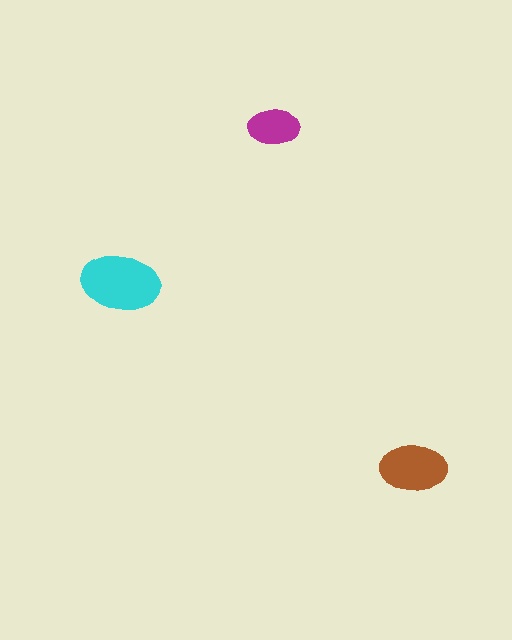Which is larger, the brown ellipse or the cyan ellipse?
The cyan one.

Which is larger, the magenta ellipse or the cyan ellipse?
The cyan one.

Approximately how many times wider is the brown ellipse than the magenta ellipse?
About 1.5 times wider.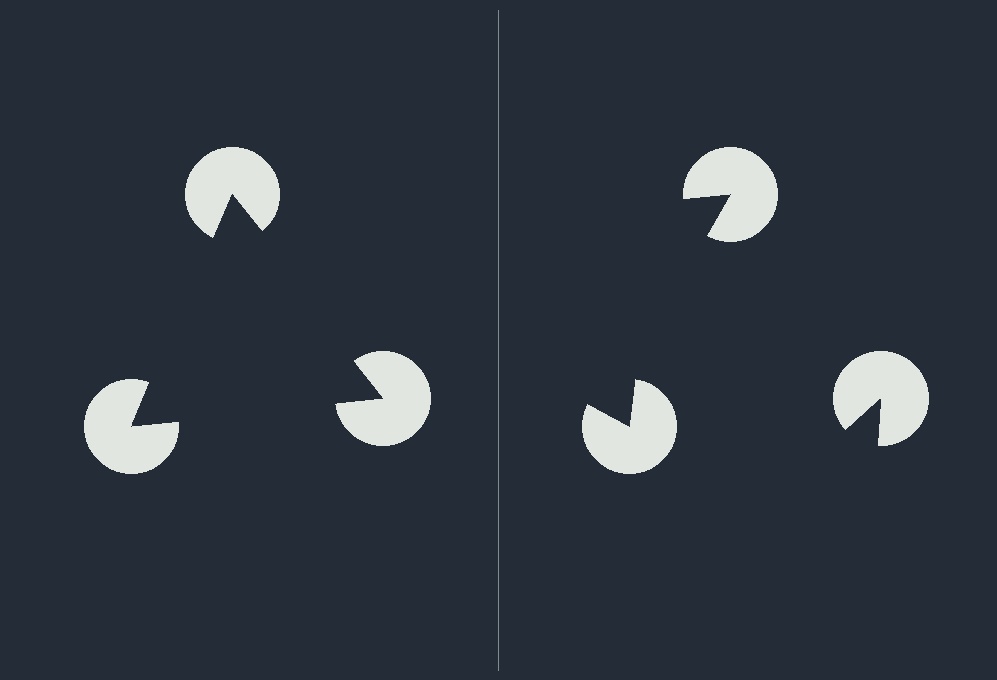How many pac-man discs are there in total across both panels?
6 — 3 on each side.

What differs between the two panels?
The pac-man discs are positioned identically on both sides; only the wedge orientations differ. On the left they align to a triangle; on the right they are misaligned.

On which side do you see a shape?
An illusory triangle appears on the left side. On the right side the wedge cuts are rotated, so no coherent shape forms.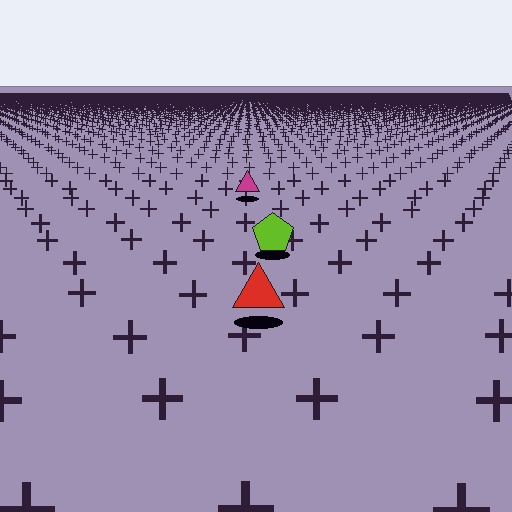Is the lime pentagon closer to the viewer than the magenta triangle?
Yes. The lime pentagon is closer — you can tell from the texture gradient: the ground texture is coarser near it.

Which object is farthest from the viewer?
The magenta triangle is farthest from the viewer. It appears smaller and the ground texture around it is denser.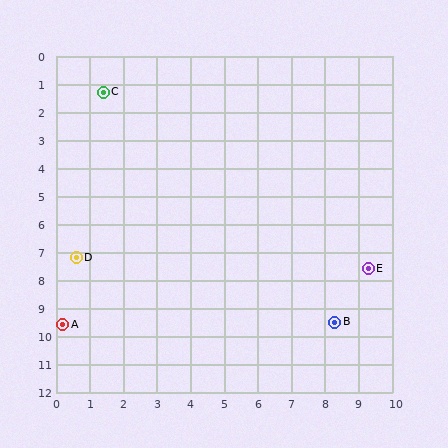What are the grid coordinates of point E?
Point E is at approximately (9.3, 7.6).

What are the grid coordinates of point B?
Point B is at approximately (8.3, 9.5).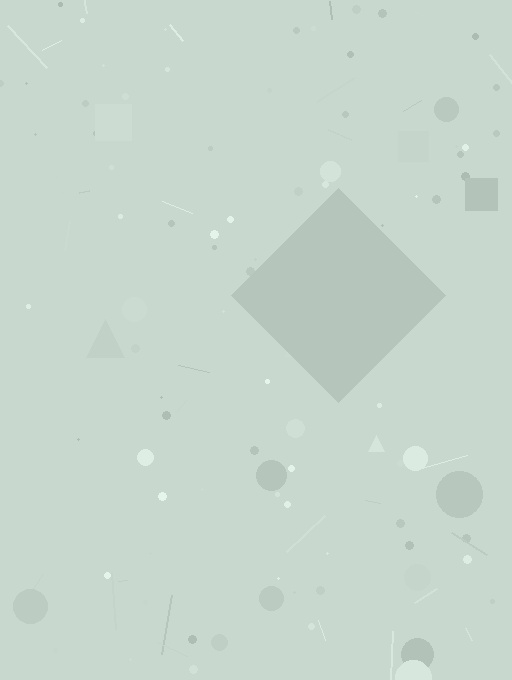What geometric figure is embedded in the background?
A diamond is embedded in the background.